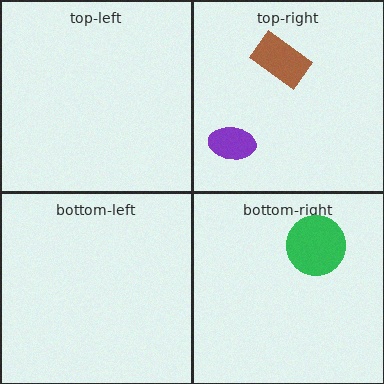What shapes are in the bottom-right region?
The green circle.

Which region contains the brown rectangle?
The top-right region.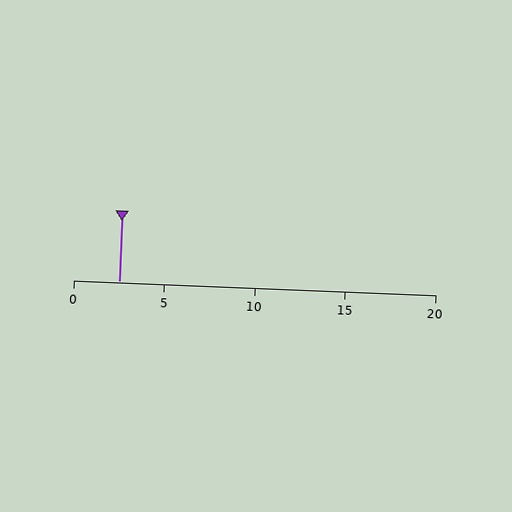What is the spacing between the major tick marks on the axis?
The major ticks are spaced 5 apart.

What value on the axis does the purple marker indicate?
The marker indicates approximately 2.5.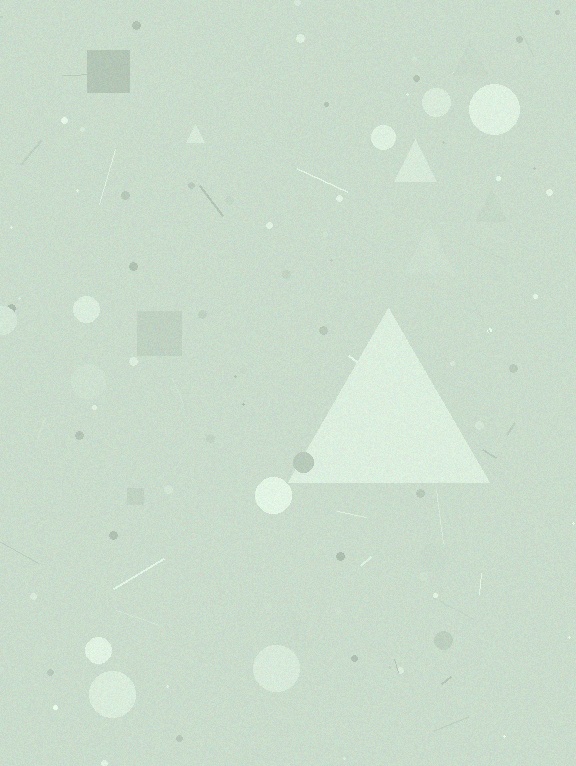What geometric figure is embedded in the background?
A triangle is embedded in the background.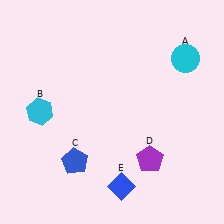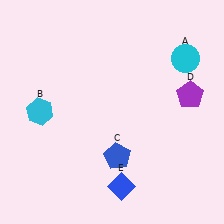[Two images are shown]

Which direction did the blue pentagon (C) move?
The blue pentagon (C) moved right.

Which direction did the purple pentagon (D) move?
The purple pentagon (D) moved up.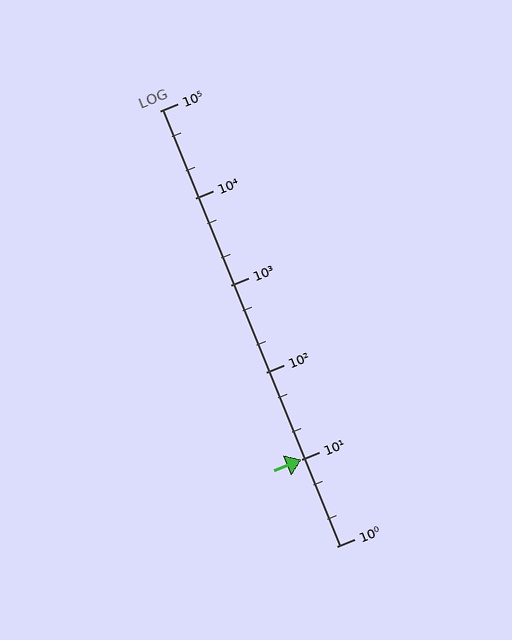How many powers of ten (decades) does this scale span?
The scale spans 5 decades, from 1 to 100000.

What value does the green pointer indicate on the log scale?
The pointer indicates approximately 10.